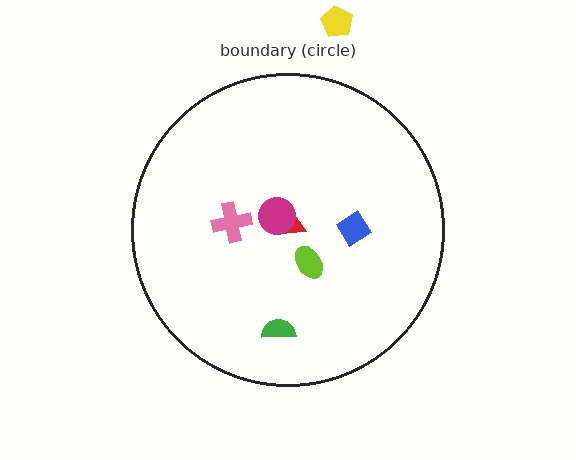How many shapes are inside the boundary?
6 inside, 1 outside.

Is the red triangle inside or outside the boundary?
Inside.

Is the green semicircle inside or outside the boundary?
Inside.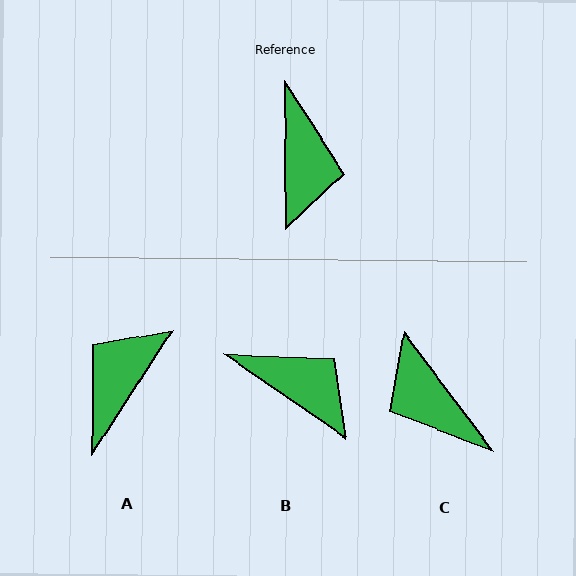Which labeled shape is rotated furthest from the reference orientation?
A, about 147 degrees away.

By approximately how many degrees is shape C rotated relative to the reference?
Approximately 143 degrees clockwise.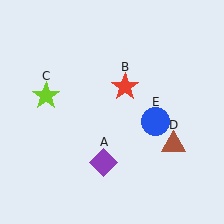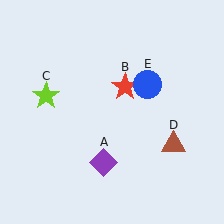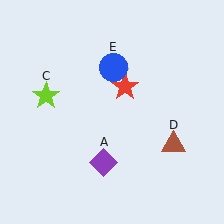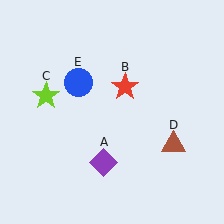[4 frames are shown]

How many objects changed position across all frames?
1 object changed position: blue circle (object E).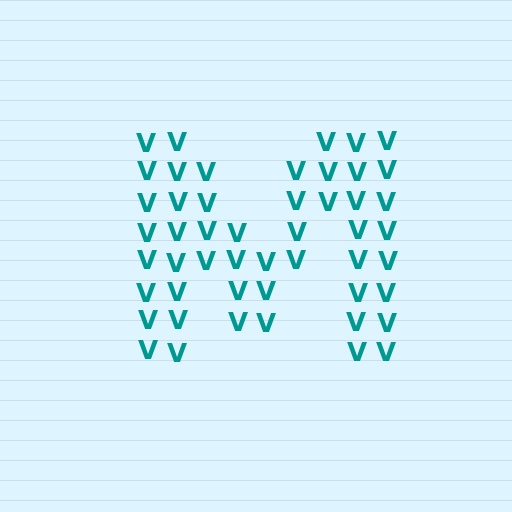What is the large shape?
The large shape is the letter M.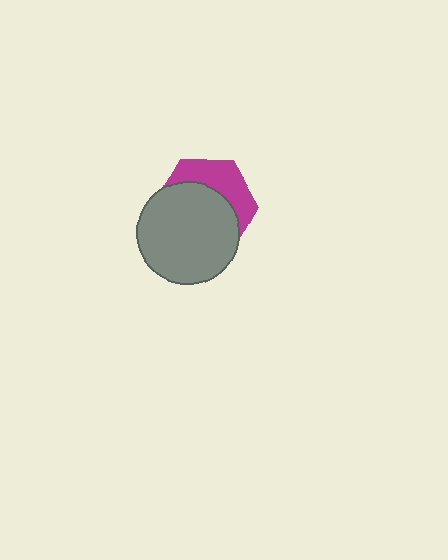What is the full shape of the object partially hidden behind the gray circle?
The partially hidden object is a magenta hexagon.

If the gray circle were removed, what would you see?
You would see the complete magenta hexagon.